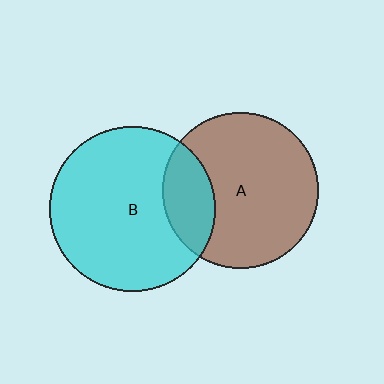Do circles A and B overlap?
Yes.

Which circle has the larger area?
Circle B (cyan).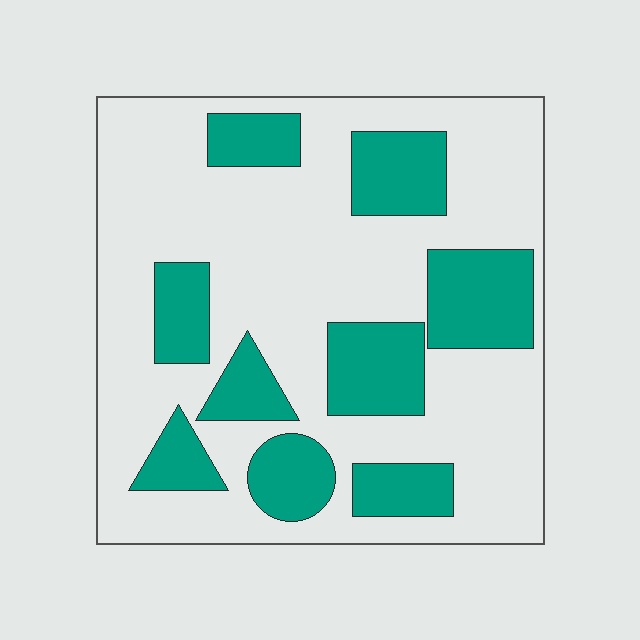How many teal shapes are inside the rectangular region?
9.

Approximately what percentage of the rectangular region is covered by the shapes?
Approximately 30%.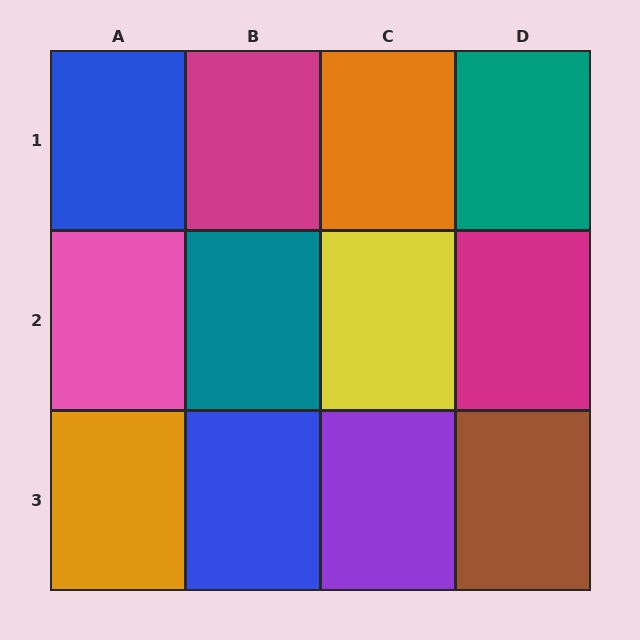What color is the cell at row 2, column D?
Magenta.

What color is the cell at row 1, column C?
Orange.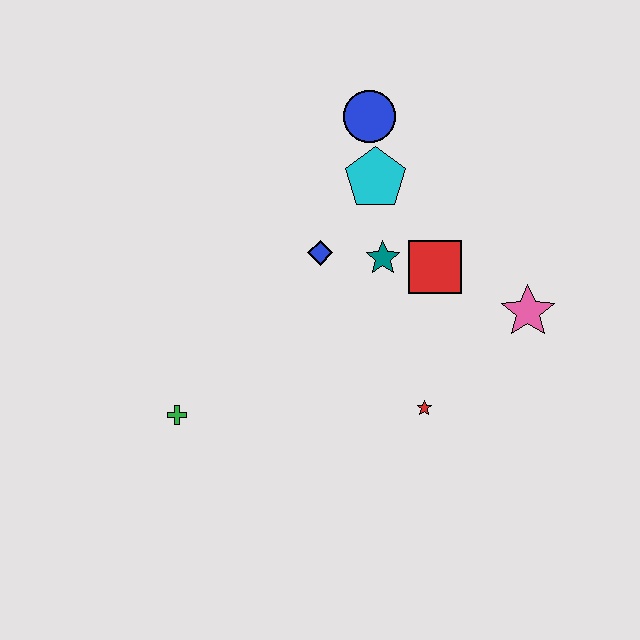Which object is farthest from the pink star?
The green cross is farthest from the pink star.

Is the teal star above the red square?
Yes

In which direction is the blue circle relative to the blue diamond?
The blue circle is above the blue diamond.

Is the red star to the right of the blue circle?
Yes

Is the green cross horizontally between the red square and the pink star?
No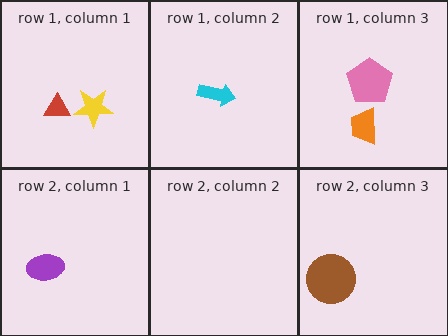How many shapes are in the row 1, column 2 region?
1.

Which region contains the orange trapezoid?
The row 1, column 3 region.